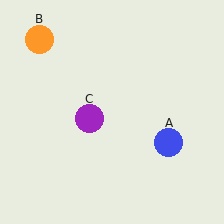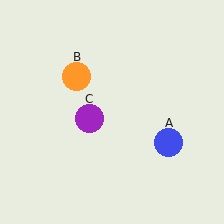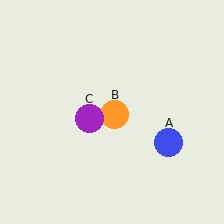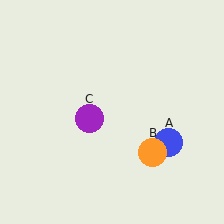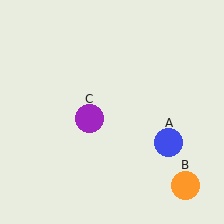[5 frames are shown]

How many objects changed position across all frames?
1 object changed position: orange circle (object B).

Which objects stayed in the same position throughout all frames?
Blue circle (object A) and purple circle (object C) remained stationary.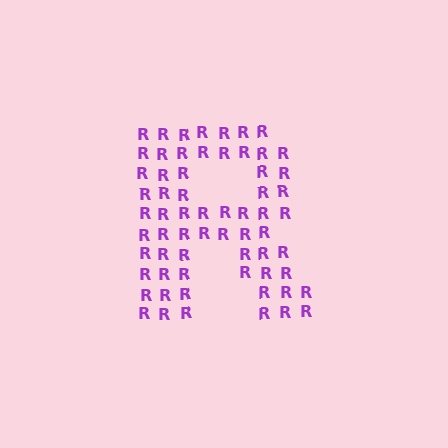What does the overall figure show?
The overall figure shows the letter R.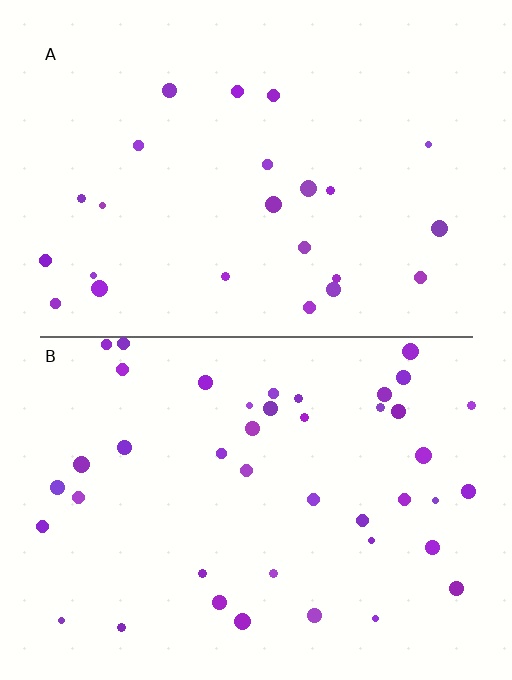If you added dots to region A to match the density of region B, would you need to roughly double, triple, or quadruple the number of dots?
Approximately double.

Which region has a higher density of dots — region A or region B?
B (the bottom).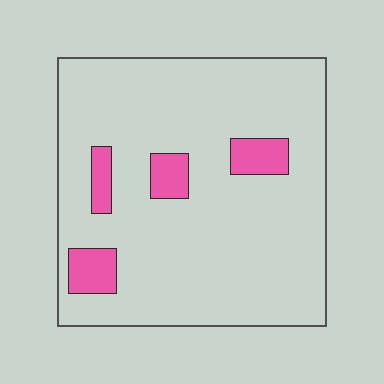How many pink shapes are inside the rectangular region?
4.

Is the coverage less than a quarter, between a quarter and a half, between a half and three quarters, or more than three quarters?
Less than a quarter.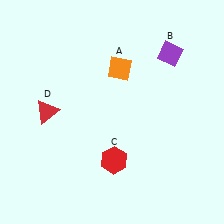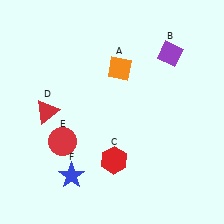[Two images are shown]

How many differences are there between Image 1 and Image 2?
There are 2 differences between the two images.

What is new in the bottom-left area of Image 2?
A blue star (F) was added in the bottom-left area of Image 2.